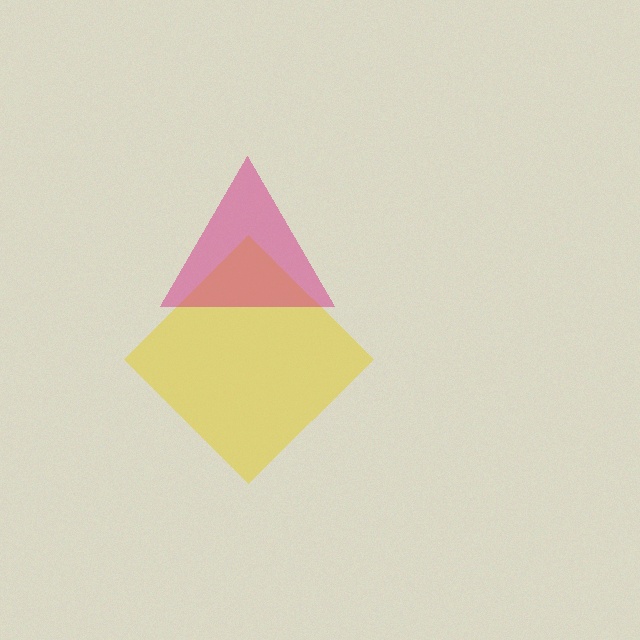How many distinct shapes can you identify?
There are 2 distinct shapes: a yellow diamond, a magenta triangle.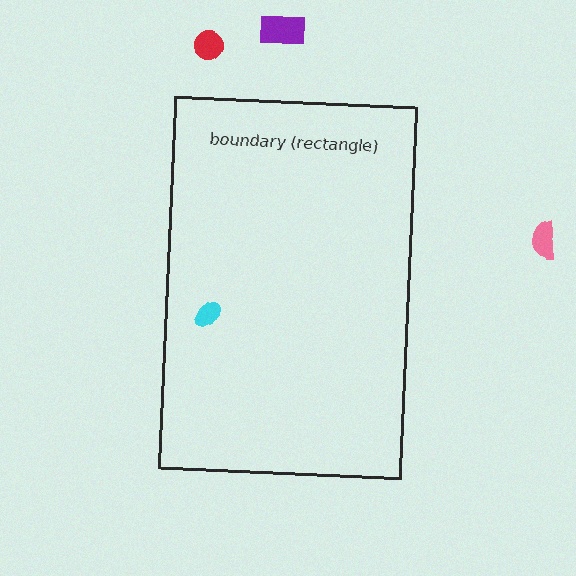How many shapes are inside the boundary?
1 inside, 3 outside.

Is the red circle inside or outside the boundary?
Outside.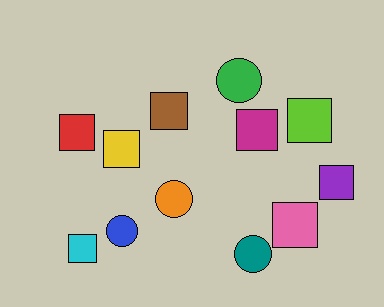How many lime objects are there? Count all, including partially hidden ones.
There is 1 lime object.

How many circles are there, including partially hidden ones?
There are 4 circles.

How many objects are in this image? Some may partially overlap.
There are 12 objects.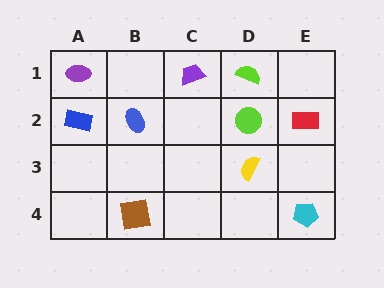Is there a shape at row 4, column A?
No, that cell is empty.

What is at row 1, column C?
A purple trapezoid.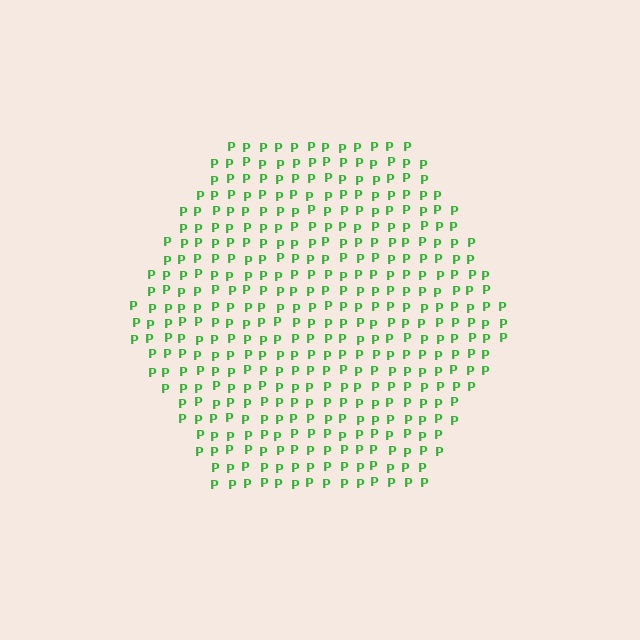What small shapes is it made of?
It is made of small letter P's.